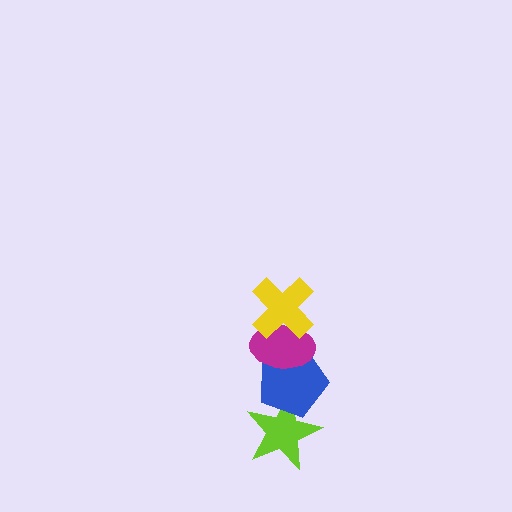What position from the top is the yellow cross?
The yellow cross is 1st from the top.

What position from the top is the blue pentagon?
The blue pentagon is 3rd from the top.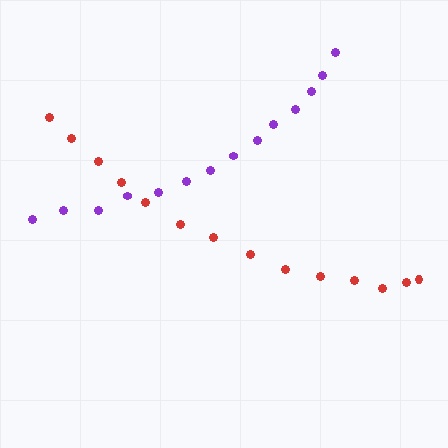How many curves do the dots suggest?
There are 2 distinct paths.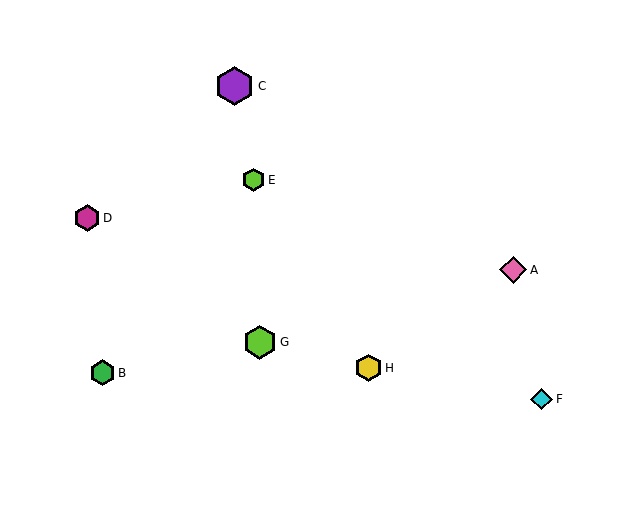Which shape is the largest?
The purple hexagon (labeled C) is the largest.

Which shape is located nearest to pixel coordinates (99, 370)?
The green hexagon (labeled B) at (102, 373) is nearest to that location.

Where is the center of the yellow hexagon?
The center of the yellow hexagon is at (369, 368).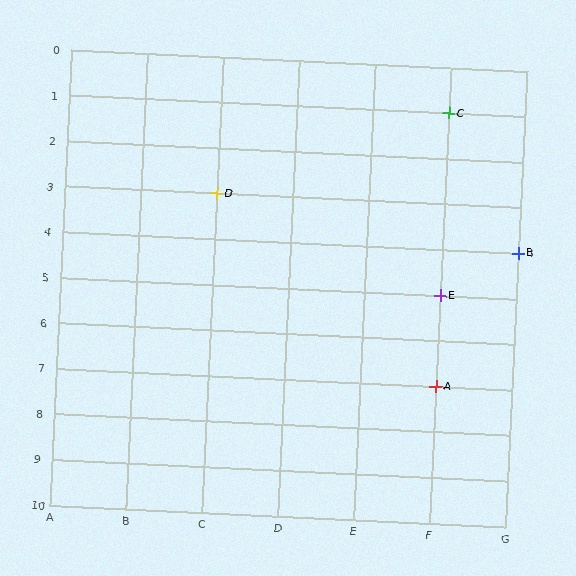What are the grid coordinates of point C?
Point C is at grid coordinates (F, 1).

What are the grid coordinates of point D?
Point D is at grid coordinates (C, 3).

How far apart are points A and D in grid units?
Points A and D are 3 columns and 4 rows apart (about 5.0 grid units diagonally).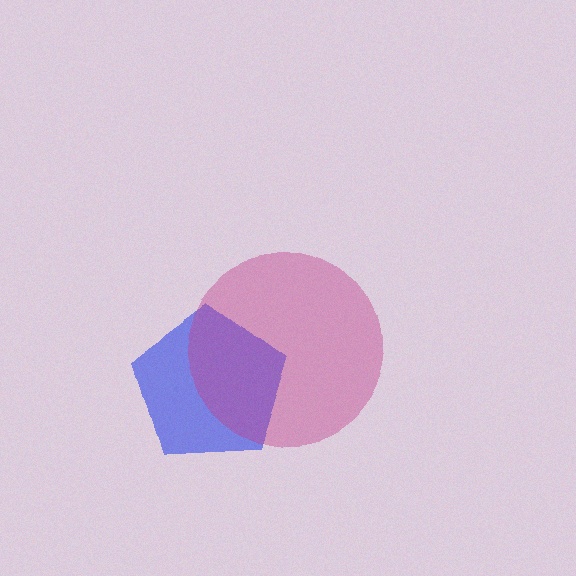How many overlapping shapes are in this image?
There are 2 overlapping shapes in the image.